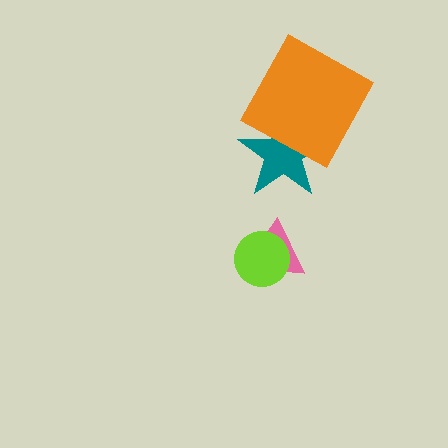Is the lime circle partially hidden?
No, no other shape covers it.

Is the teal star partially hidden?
Yes, it is partially covered by another shape.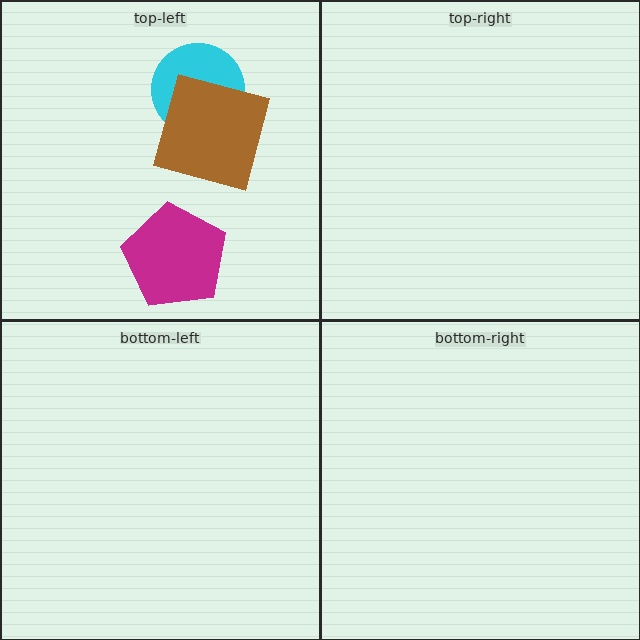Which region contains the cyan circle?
The top-left region.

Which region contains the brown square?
The top-left region.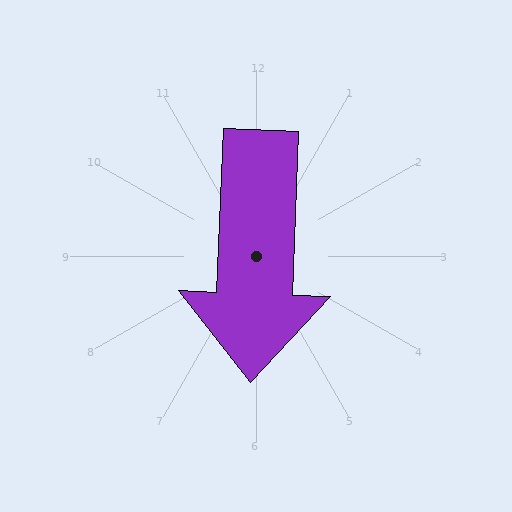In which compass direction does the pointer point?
South.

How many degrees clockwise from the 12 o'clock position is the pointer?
Approximately 182 degrees.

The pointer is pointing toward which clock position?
Roughly 6 o'clock.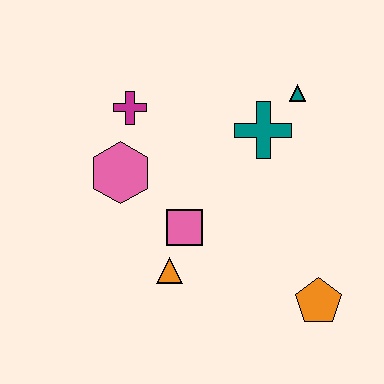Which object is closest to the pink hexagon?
The magenta cross is closest to the pink hexagon.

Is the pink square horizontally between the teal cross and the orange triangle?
Yes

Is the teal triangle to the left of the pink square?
No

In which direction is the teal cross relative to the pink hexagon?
The teal cross is to the right of the pink hexagon.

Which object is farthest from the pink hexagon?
The orange pentagon is farthest from the pink hexagon.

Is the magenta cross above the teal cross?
Yes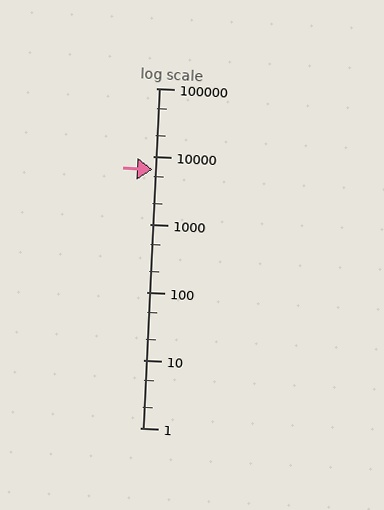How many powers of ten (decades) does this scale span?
The scale spans 5 decades, from 1 to 100000.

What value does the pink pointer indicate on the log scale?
The pointer indicates approximately 6400.